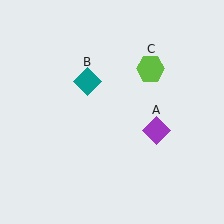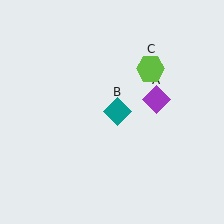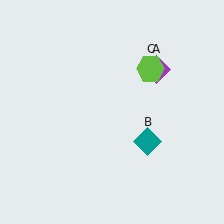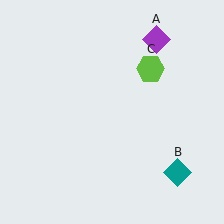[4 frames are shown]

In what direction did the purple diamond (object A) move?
The purple diamond (object A) moved up.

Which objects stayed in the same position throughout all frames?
Lime hexagon (object C) remained stationary.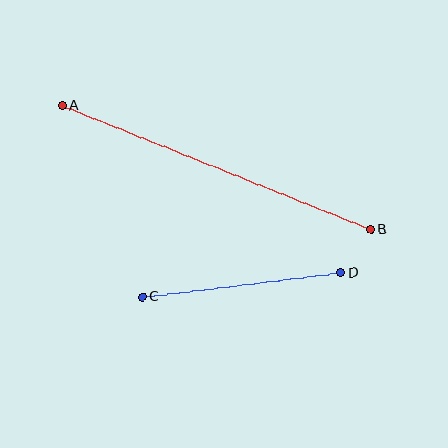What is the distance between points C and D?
The distance is approximately 200 pixels.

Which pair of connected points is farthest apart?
Points A and B are farthest apart.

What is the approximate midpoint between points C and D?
The midpoint is at approximately (242, 285) pixels.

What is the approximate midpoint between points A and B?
The midpoint is at approximately (216, 168) pixels.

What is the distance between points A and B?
The distance is approximately 333 pixels.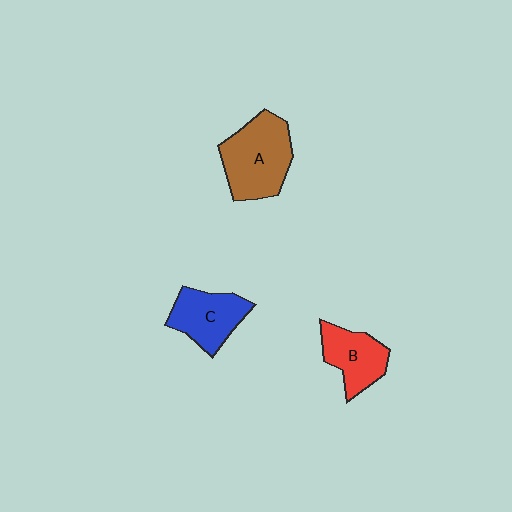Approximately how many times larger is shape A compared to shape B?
Approximately 1.5 times.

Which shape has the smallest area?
Shape B (red).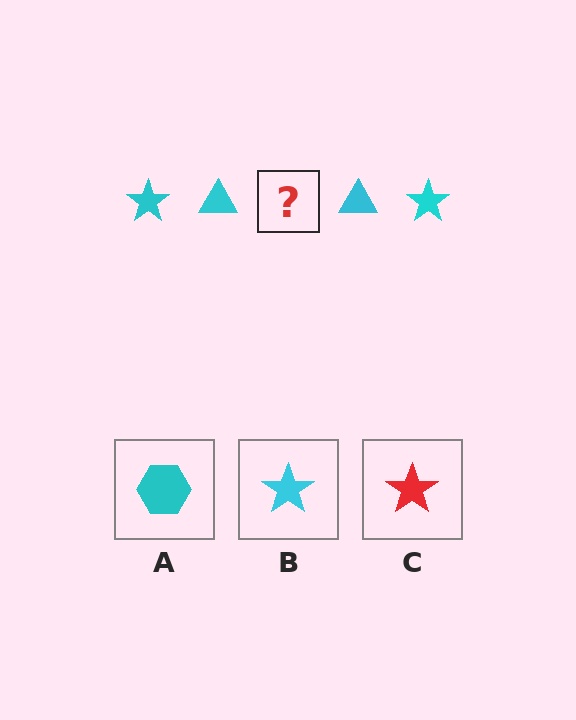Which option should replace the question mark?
Option B.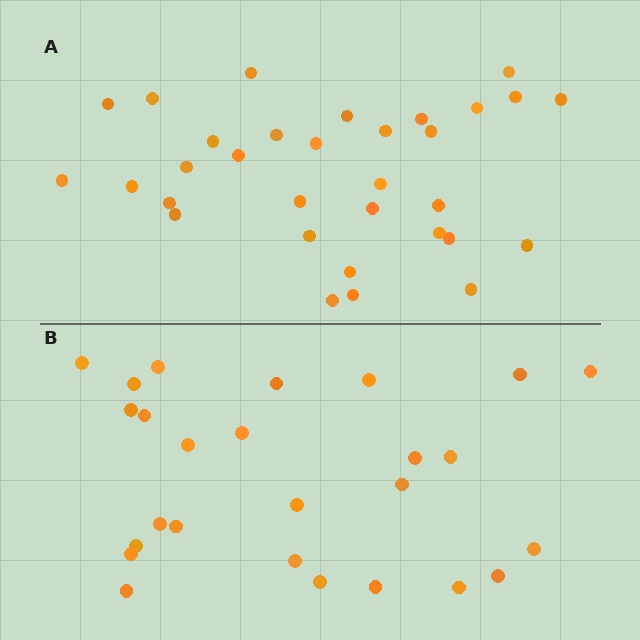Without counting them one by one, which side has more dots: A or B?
Region A (the top region) has more dots.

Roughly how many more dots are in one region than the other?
Region A has about 6 more dots than region B.